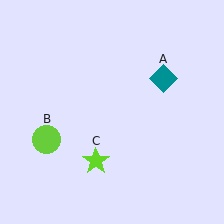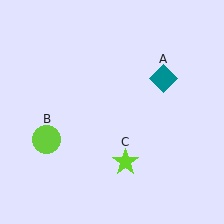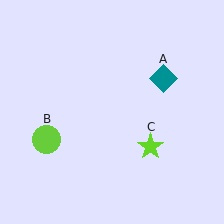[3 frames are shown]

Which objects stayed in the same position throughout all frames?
Teal diamond (object A) and lime circle (object B) remained stationary.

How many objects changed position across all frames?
1 object changed position: lime star (object C).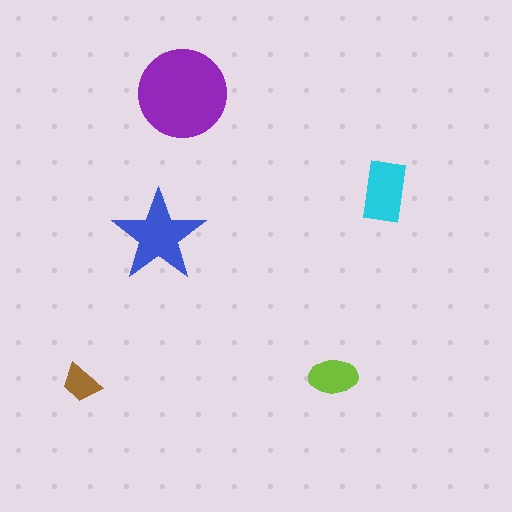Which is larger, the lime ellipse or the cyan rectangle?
The cyan rectangle.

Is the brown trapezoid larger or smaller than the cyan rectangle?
Smaller.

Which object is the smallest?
The brown trapezoid.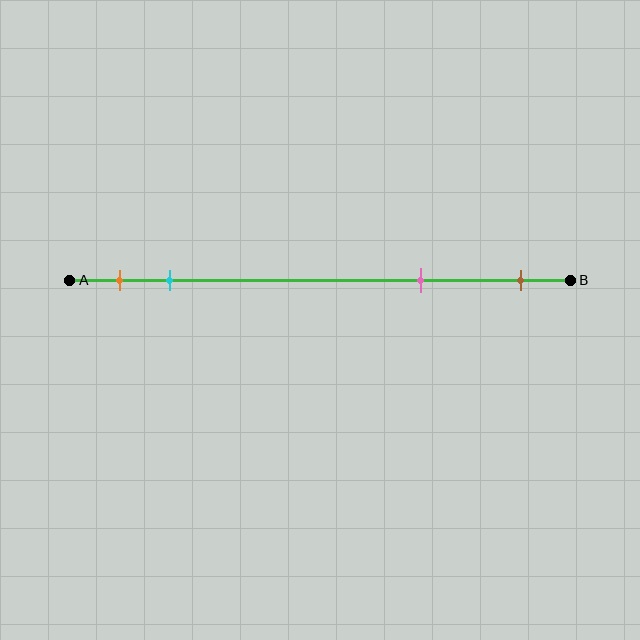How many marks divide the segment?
There are 4 marks dividing the segment.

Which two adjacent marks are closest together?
The orange and cyan marks are the closest adjacent pair.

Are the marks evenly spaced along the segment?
No, the marks are not evenly spaced.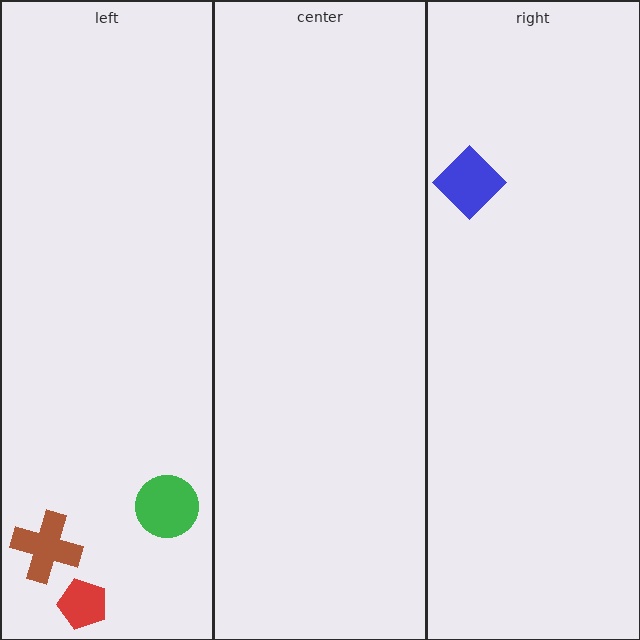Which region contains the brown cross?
The left region.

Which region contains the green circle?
The left region.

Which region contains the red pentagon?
The left region.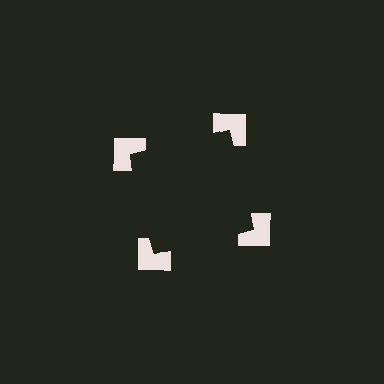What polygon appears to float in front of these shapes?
An illusory square — its edges are inferred from the aligned wedge cuts in the notched squares, not physically drawn.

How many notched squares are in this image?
There are 4 — one at each vertex of the illusory square.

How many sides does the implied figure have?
4 sides.